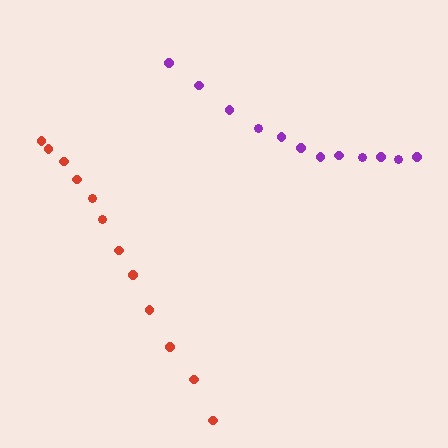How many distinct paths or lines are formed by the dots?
There are 2 distinct paths.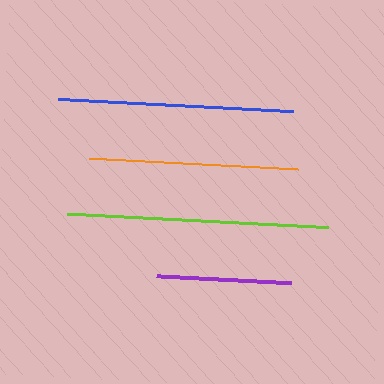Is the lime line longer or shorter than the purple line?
The lime line is longer than the purple line.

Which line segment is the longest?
The lime line is the longest at approximately 262 pixels.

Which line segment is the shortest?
The purple line is the shortest at approximately 135 pixels.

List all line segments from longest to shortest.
From longest to shortest: lime, blue, orange, purple.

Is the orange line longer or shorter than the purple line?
The orange line is longer than the purple line.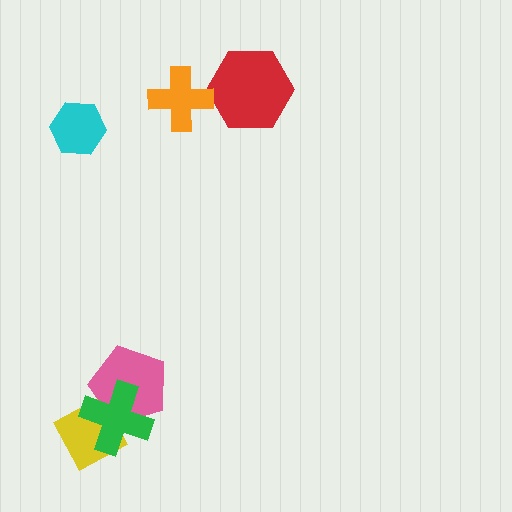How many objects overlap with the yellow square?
2 objects overlap with the yellow square.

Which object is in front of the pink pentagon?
The green cross is in front of the pink pentagon.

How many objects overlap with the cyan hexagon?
0 objects overlap with the cyan hexagon.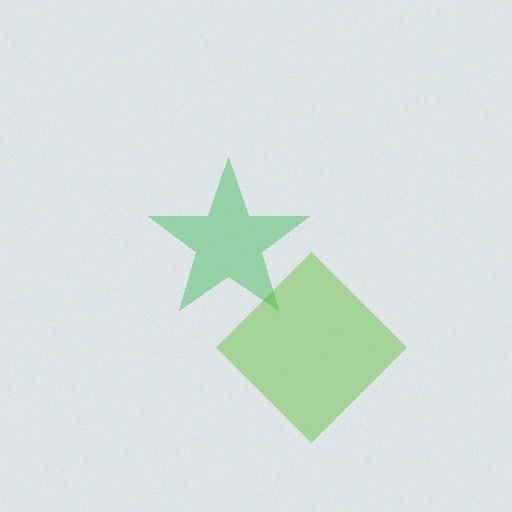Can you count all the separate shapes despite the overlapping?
Yes, there are 2 separate shapes.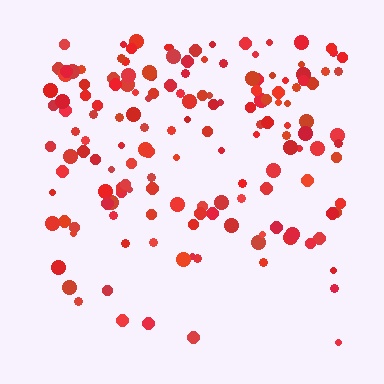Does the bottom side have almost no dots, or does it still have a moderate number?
Still a moderate number, just noticeably fewer than the top.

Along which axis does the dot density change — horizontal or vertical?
Vertical.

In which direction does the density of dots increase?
From bottom to top, with the top side densest.